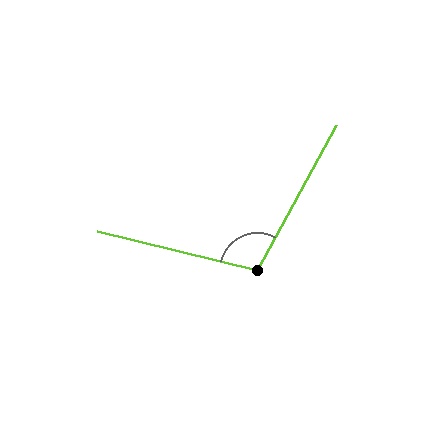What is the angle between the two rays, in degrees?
Approximately 105 degrees.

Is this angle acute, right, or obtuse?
It is obtuse.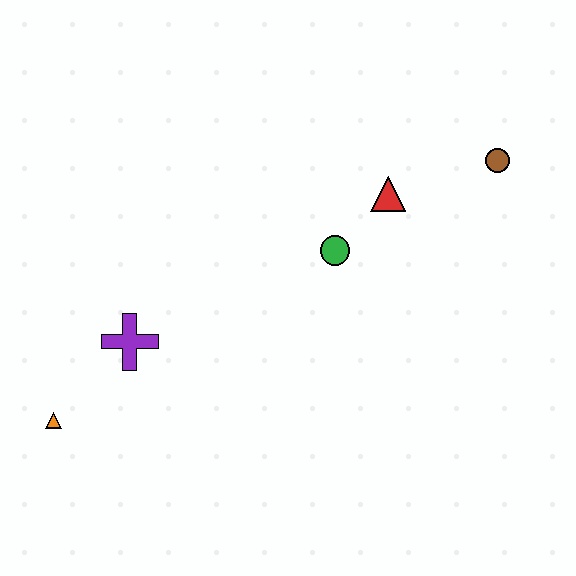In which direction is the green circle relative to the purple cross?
The green circle is to the right of the purple cross.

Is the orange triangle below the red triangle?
Yes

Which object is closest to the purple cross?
The orange triangle is closest to the purple cross.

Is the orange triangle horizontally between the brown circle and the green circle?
No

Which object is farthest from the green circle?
The orange triangle is farthest from the green circle.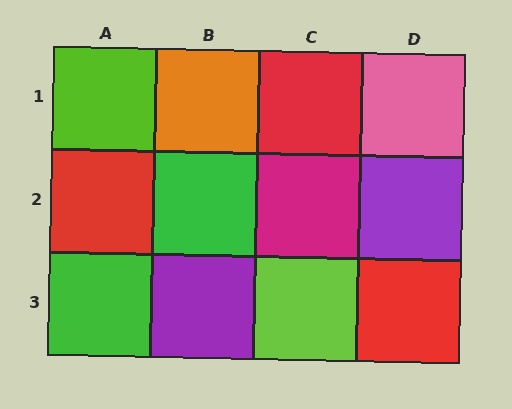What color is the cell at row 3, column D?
Red.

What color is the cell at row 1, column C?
Red.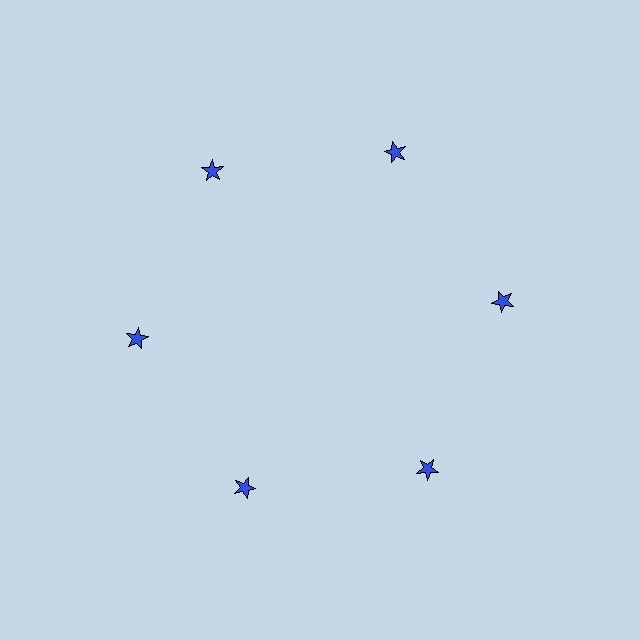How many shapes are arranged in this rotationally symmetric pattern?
There are 6 shapes, arranged in 6 groups of 1.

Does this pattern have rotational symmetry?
Yes, this pattern has 6-fold rotational symmetry. It looks the same after rotating 60 degrees around the center.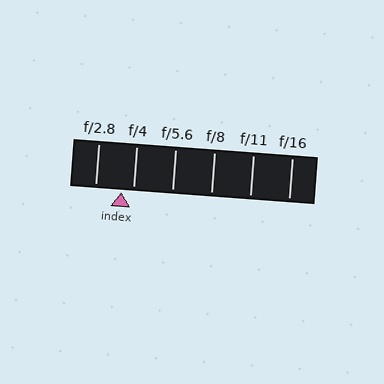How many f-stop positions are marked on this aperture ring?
There are 6 f-stop positions marked.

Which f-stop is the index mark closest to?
The index mark is closest to f/4.